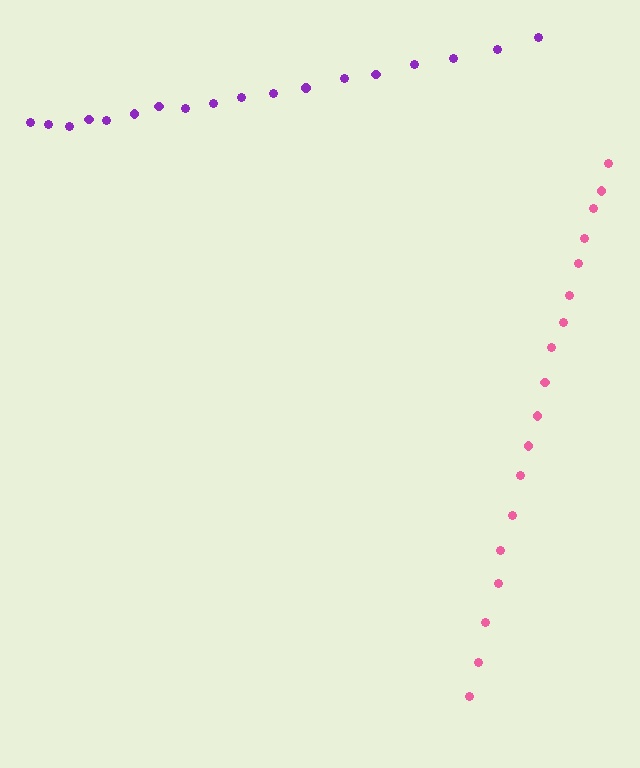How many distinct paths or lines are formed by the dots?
There are 2 distinct paths.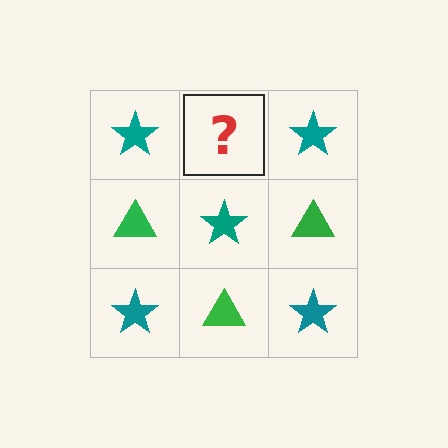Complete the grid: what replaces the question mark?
The question mark should be replaced with a green triangle.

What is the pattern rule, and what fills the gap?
The rule is that it alternates teal star and green triangle in a checkerboard pattern. The gap should be filled with a green triangle.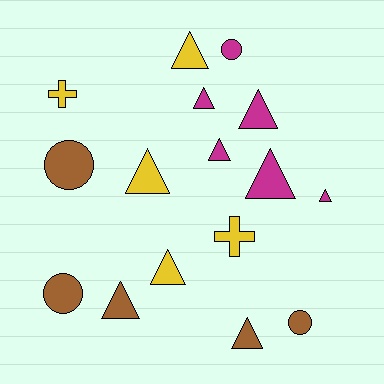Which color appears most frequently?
Magenta, with 6 objects.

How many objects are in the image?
There are 16 objects.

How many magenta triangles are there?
There are 5 magenta triangles.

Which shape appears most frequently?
Triangle, with 10 objects.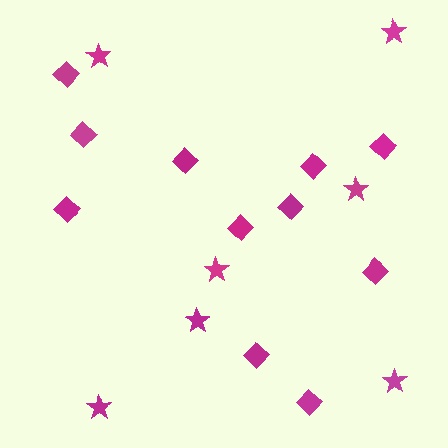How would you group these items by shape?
There are 2 groups: one group of diamonds (11) and one group of stars (7).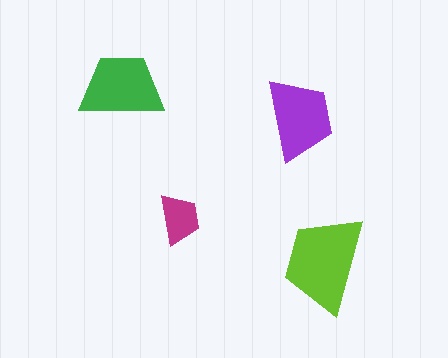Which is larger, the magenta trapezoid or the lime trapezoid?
The lime one.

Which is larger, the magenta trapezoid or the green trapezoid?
The green one.